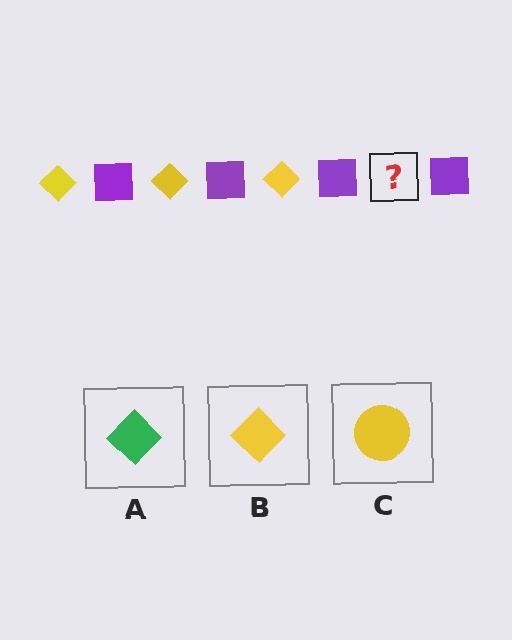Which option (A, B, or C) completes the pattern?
B.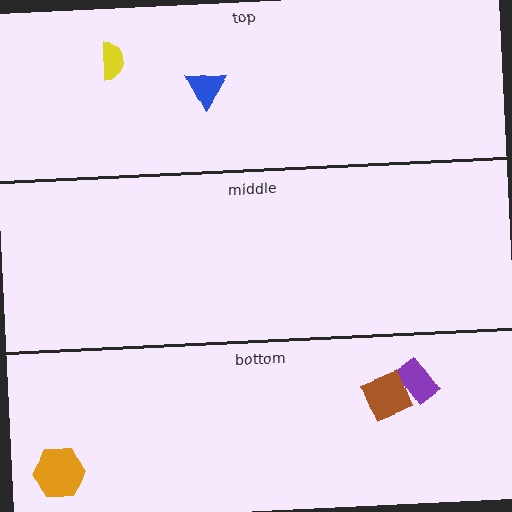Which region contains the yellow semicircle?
The top region.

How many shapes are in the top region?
2.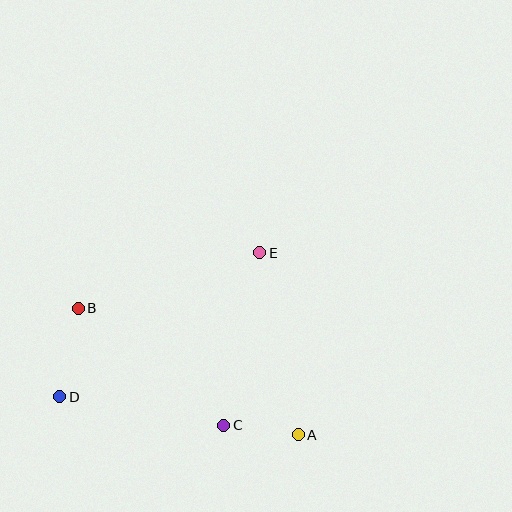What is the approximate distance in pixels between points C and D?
The distance between C and D is approximately 166 pixels.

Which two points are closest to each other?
Points A and C are closest to each other.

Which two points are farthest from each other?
Points A and B are farthest from each other.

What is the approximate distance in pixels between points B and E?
The distance between B and E is approximately 190 pixels.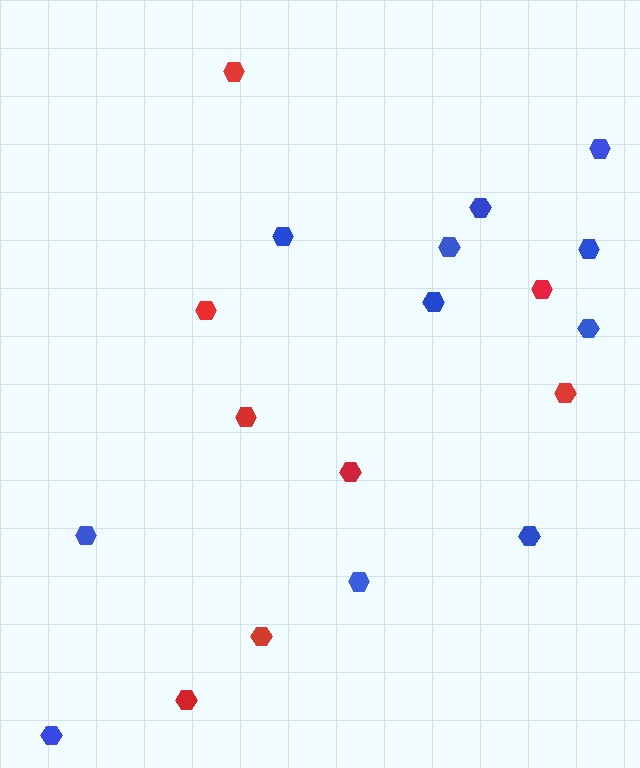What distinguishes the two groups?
There are 2 groups: one group of red hexagons (8) and one group of blue hexagons (11).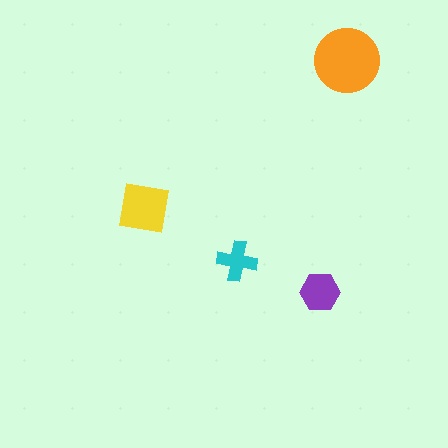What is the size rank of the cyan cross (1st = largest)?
4th.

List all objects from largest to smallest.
The orange circle, the yellow square, the purple hexagon, the cyan cross.